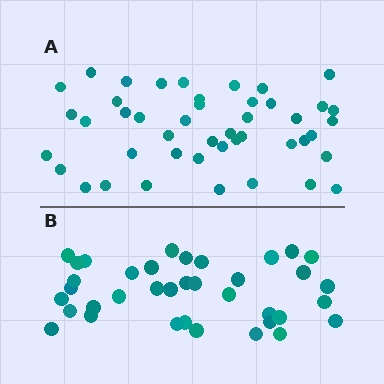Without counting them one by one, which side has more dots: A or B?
Region A (the top region) has more dots.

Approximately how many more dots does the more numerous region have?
Region A has roughly 8 or so more dots than region B.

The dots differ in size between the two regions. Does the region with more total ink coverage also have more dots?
No. Region B has more total ink coverage because its dots are larger, but region A actually contains more individual dots. Total area can be misleading — the number of items is what matters here.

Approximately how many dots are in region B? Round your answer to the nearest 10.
About 40 dots. (The exact count is 37, which rounds to 40.)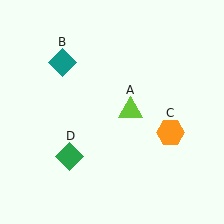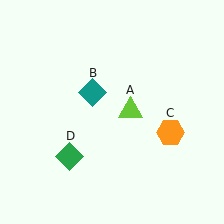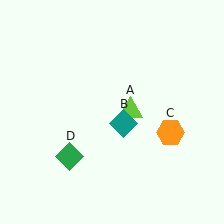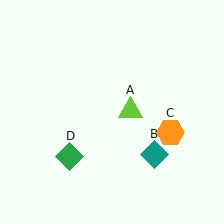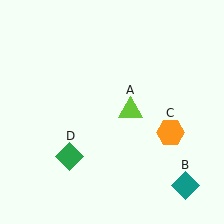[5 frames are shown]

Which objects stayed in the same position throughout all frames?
Lime triangle (object A) and orange hexagon (object C) and green diamond (object D) remained stationary.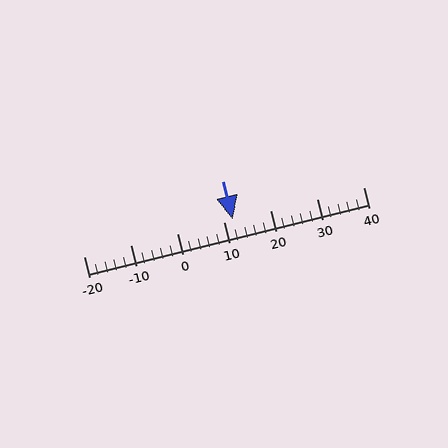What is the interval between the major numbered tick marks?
The major tick marks are spaced 10 units apart.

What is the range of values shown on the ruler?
The ruler shows values from -20 to 40.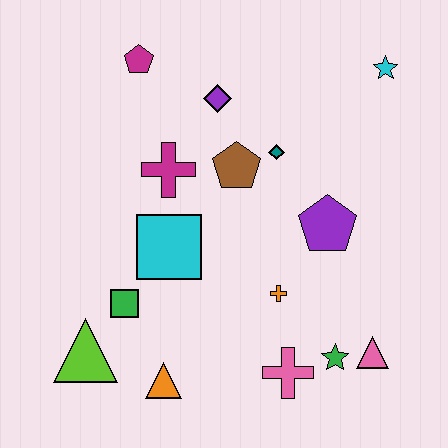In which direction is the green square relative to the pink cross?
The green square is to the left of the pink cross.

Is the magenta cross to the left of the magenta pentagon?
No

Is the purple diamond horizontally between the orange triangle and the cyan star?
Yes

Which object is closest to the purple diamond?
The brown pentagon is closest to the purple diamond.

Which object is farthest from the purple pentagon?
The lime triangle is farthest from the purple pentagon.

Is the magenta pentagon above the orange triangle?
Yes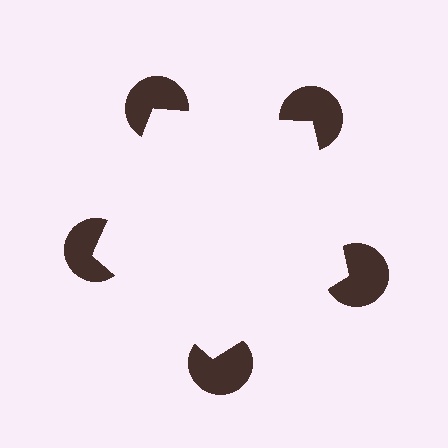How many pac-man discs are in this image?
There are 5 — one at each vertex of the illusory pentagon.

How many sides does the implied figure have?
5 sides.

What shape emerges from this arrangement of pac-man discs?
An illusory pentagon — its edges are inferred from the aligned wedge cuts in the pac-man discs, not physically drawn.